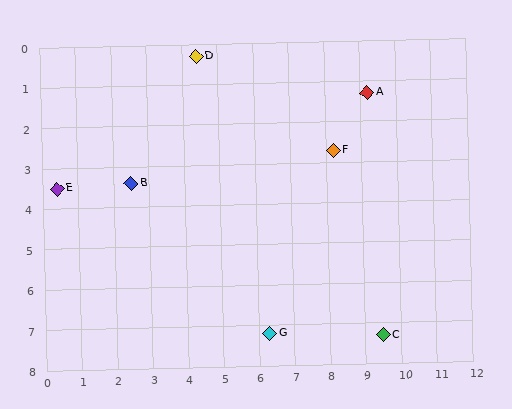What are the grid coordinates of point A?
Point A is at approximately (9.2, 1.3).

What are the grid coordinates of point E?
Point E is at approximately (0.4, 3.5).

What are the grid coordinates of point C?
Point C is at approximately (9.5, 7.3).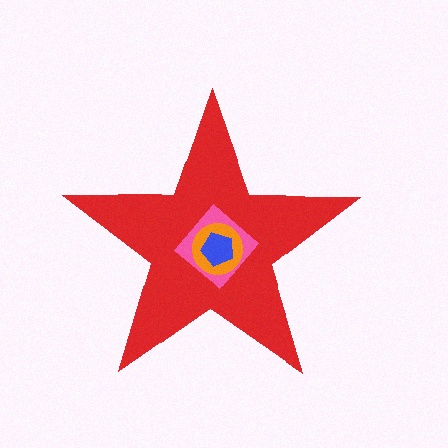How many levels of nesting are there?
4.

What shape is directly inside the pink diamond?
The orange circle.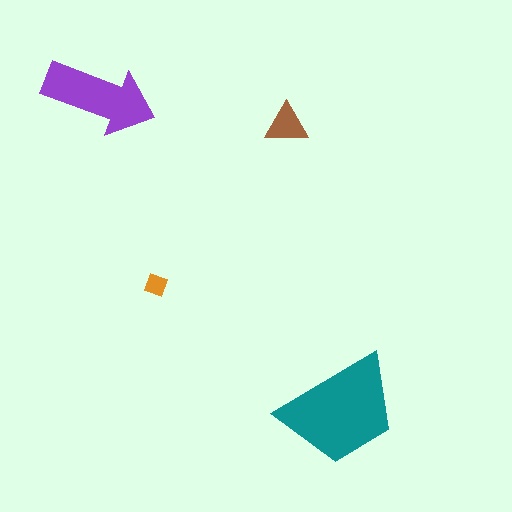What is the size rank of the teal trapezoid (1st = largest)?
1st.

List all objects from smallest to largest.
The orange diamond, the brown triangle, the purple arrow, the teal trapezoid.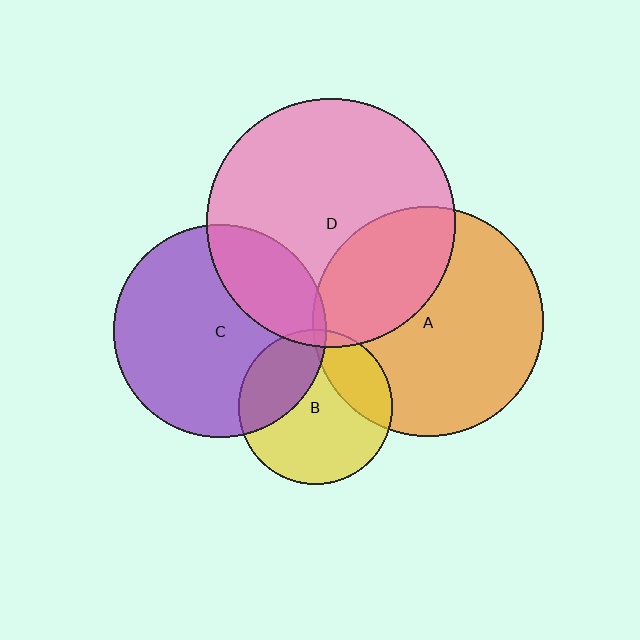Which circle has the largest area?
Circle D (pink).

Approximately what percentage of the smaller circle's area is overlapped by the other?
Approximately 35%.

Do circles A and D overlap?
Yes.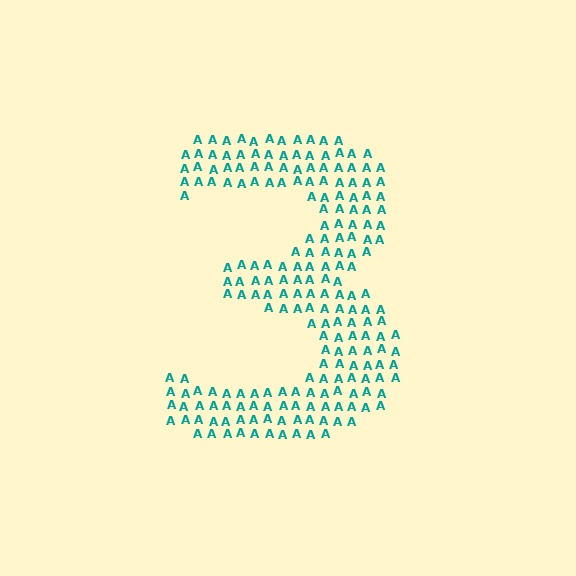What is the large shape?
The large shape is the digit 3.